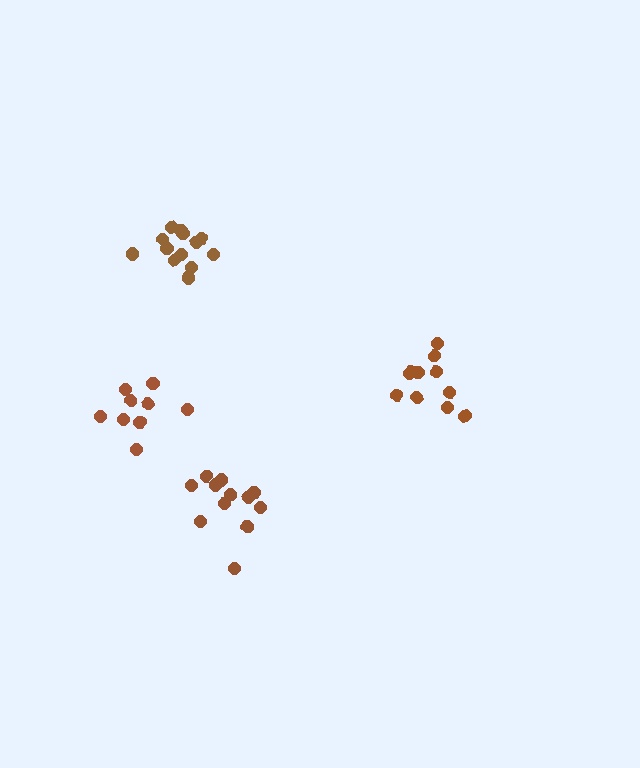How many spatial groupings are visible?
There are 4 spatial groupings.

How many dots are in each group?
Group 1: 11 dots, Group 2: 9 dots, Group 3: 13 dots, Group 4: 12 dots (45 total).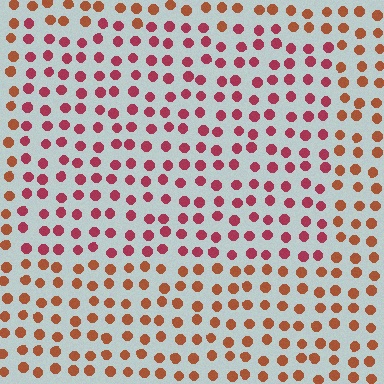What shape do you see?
I see a rectangle.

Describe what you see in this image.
The image is filled with small brown elements in a uniform arrangement. A rectangle-shaped region is visible where the elements are tinted to a slightly different hue, forming a subtle color boundary.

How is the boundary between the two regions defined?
The boundary is defined purely by a slight shift in hue (about 33 degrees). Spacing, size, and orientation are identical on both sides.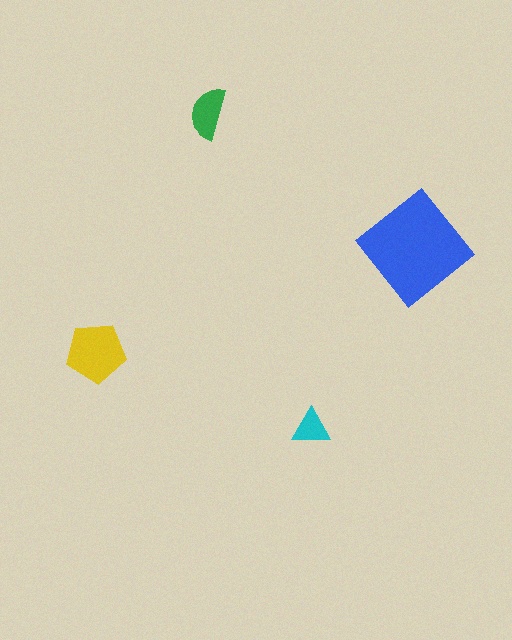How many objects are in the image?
There are 4 objects in the image.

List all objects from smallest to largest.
The cyan triangle, the green semicircle, the yellow pentagon, the blue diamond.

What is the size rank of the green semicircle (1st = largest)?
3rd.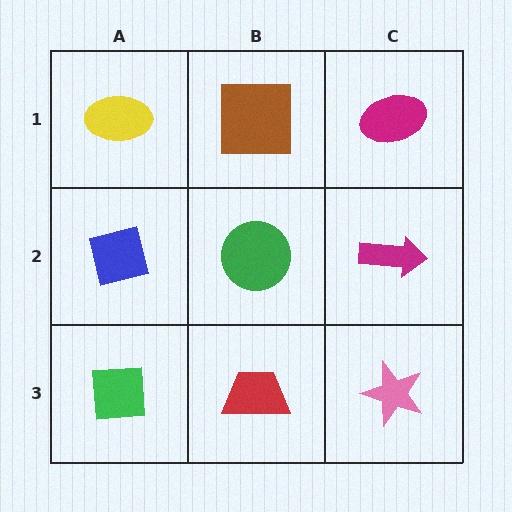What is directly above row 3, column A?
A blue square.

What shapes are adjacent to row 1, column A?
A blue square (row 2, column A), a brown square (row 1, column B).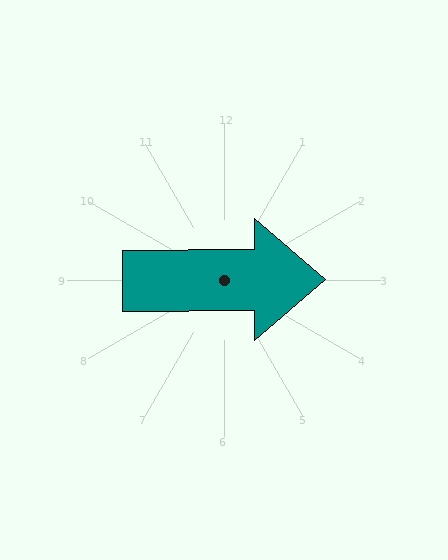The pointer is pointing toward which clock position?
Roughly 3 o'clock.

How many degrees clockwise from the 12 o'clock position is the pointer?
Approximately 90 degrees.